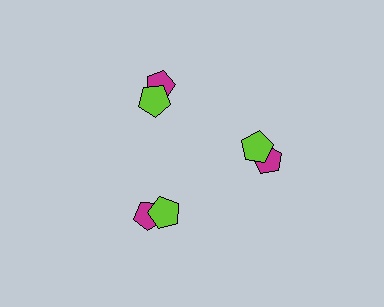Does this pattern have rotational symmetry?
Yes, this pattern has 3-fold rotational symmetry. It looks the same after rotating 120 degrees around the center.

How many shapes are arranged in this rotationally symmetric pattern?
There are 6 shapes, arranged in 3 groups of 2.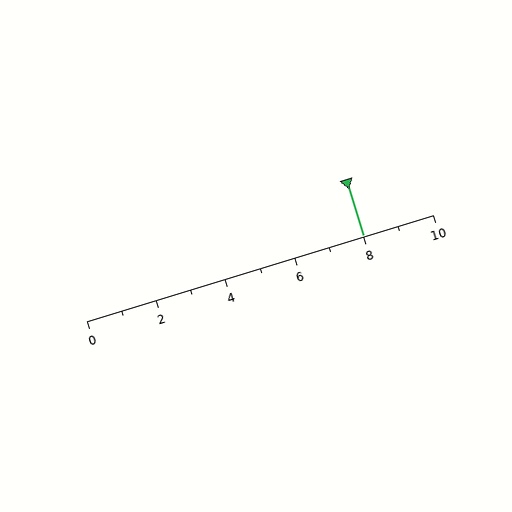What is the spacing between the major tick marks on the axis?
The major ticks are spaced 2 apart.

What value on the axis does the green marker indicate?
The marker indicates approximately 8.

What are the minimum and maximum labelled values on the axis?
The axis runs from 0 to 10.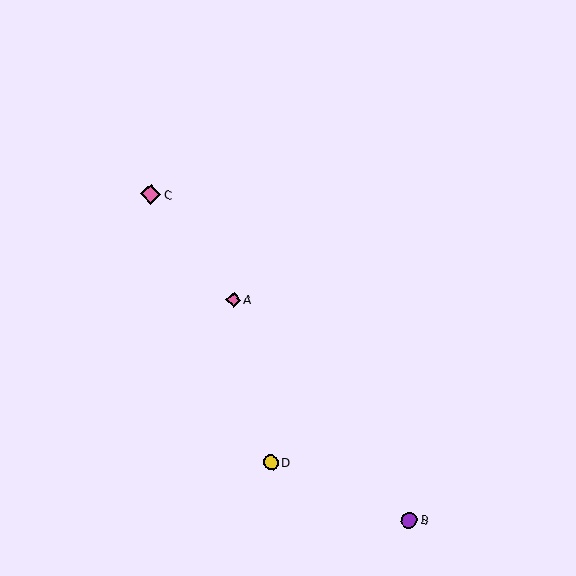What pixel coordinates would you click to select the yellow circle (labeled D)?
Click at (271, 462) to select the yellow circle D.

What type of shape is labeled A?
Shape A is a pink diamond.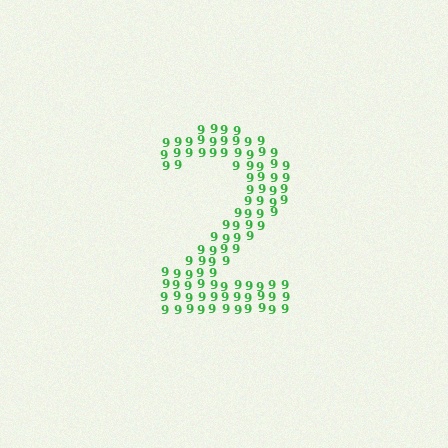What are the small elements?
The small elements are digit 9's.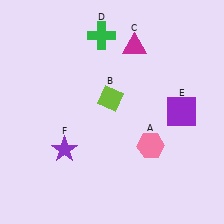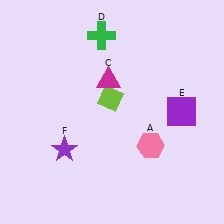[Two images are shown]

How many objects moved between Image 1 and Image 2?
1 object moved between the two images.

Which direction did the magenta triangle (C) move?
The magenta triangle (C) moved down.